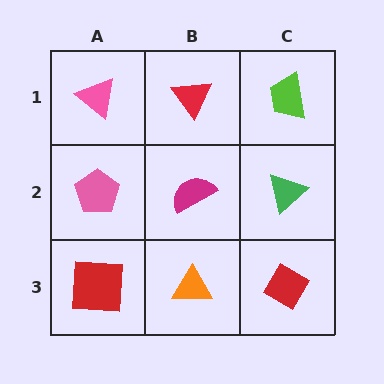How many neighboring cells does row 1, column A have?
2.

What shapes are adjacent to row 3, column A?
A pink pentagon (row 2, column A), an orange triangle (row 3, column B).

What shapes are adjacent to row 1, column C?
A green triangle (row 2, column C), a red triangle (row 1, column B).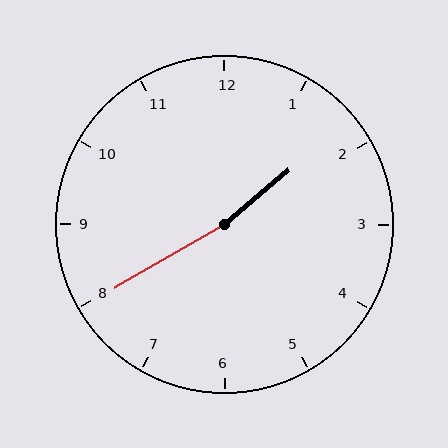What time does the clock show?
1:40.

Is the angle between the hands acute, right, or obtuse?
It is obtuse.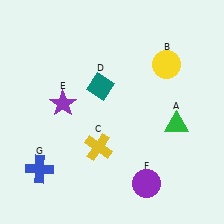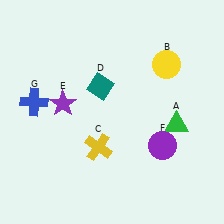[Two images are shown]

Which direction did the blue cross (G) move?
The blue cross (G) moved up.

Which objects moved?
The objects that moved are: the purple circle (F), the blue cross (G).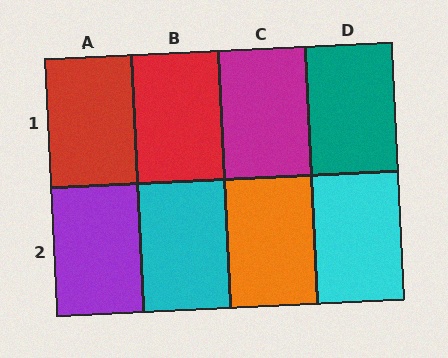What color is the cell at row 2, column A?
Purple.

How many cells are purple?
1 cell is purple.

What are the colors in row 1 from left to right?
Red, red, magenta, teal.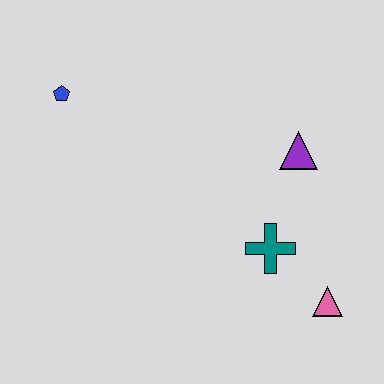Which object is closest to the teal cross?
The pink triangle is closest to the teal cross.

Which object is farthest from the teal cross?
The blue pentagon is farthest from the teal cross.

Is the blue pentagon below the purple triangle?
No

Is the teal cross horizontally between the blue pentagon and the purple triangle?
Yes